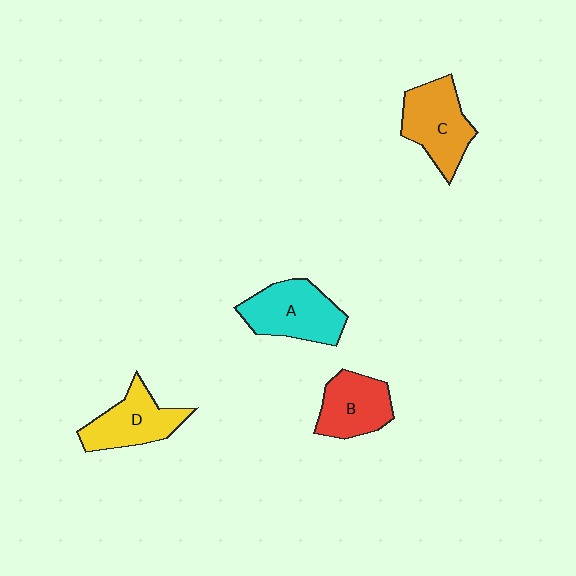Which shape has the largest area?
Shape A (cyan).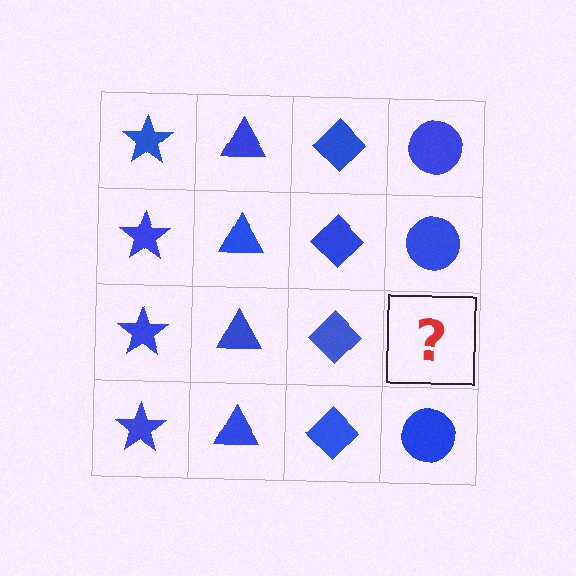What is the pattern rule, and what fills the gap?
The rule is that each column has a consistent shape. The gap should be filled with a blue circle.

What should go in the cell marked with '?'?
The missing cell should contain a blue circle.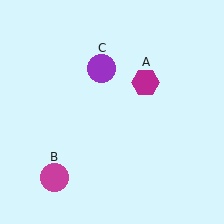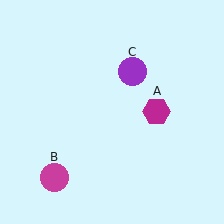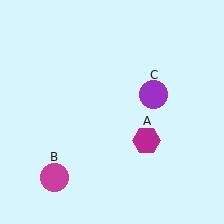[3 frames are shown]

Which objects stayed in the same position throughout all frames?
Magenta circle (object B) remained stationary.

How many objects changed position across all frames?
2 objects changed position: magenta hexagon (object A), purple circle (object C).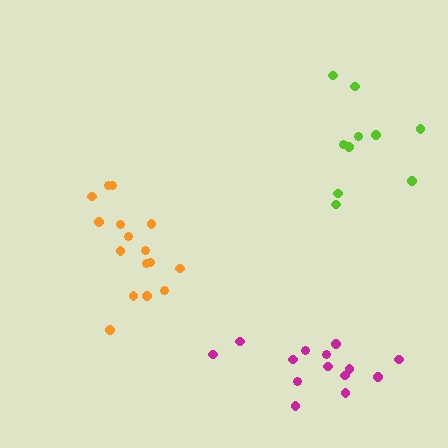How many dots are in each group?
Group 1: 10 dots, Group 2: 16 dots, Group 3: 14 dots (40 total).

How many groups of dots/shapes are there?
There are 3 groups.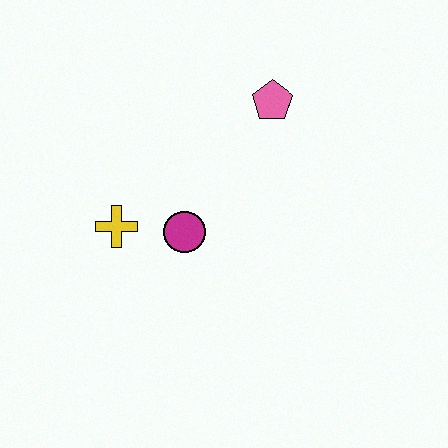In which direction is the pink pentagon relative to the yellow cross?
The pink pentagon is to the right of the yellow cross.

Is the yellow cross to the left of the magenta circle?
Yes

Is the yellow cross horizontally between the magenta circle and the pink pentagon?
No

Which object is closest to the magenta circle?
The yellow cross is closest to the magenta circle.